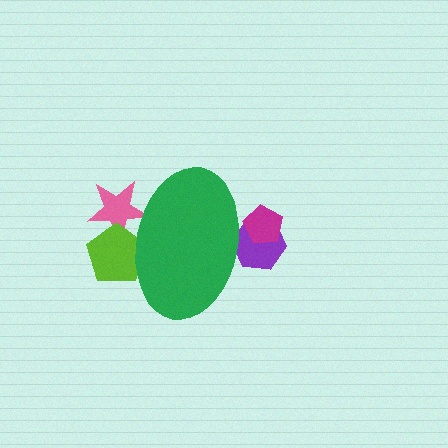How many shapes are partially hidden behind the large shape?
4 shapes are partially hidden.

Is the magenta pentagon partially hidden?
Yes, the magenta pentagon is partially hidden behind the green ellipse.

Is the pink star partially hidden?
Yes, the pink star is partially hidden behind the green ellipse.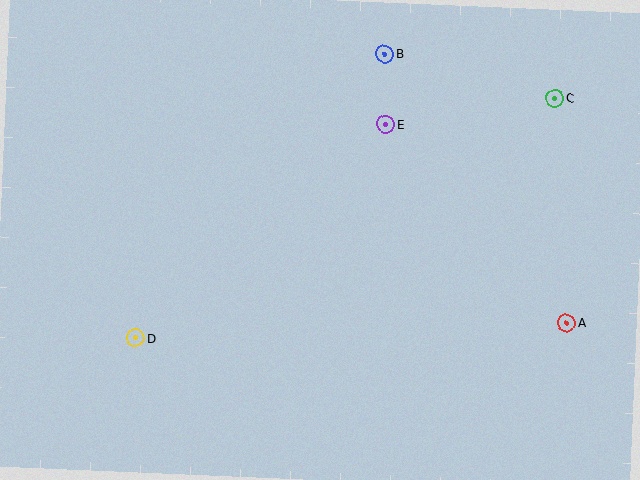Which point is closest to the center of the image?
Point E at (386, 124) is closest to the center.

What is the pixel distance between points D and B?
The distance between D and B is 378 pixels.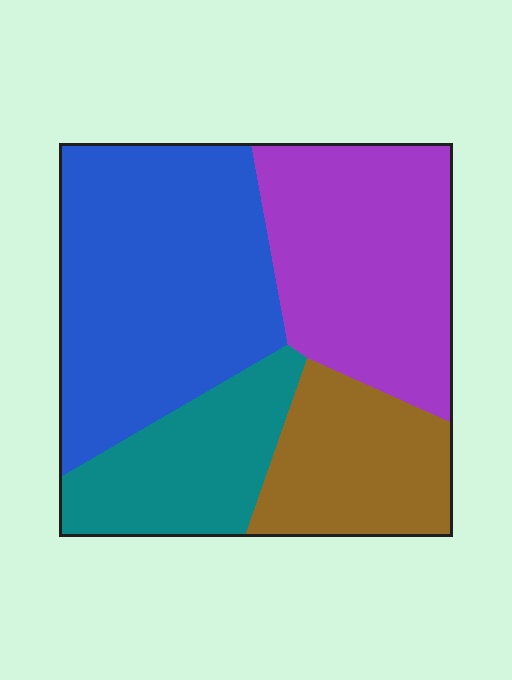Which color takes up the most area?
Blue, at roughly 35%.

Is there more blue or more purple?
Blue.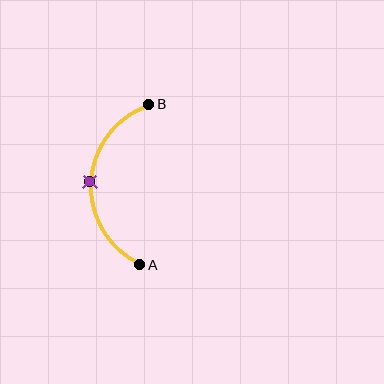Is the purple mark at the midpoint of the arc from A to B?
Yes. The purple mark lies on the arc at equal arc-length from both A and B — it is the arc midpoint.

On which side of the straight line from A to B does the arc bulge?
The arc bulges to the left of the straight line connecting A and B.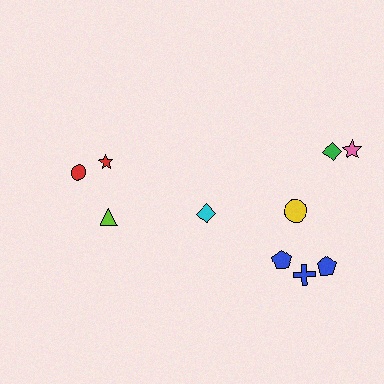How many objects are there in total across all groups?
There are 10 objects.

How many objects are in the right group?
There are 7 objects.